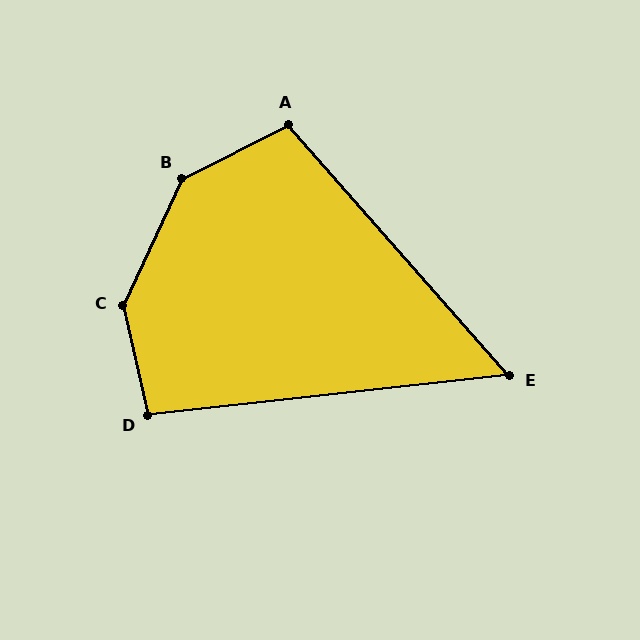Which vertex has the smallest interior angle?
E, at approximately 55 degrees.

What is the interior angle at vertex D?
Approximately 96 degrees (obtuse).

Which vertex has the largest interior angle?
C, at approximately 143 degrees.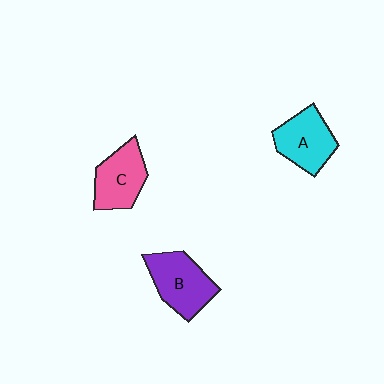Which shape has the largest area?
Shape B (purple).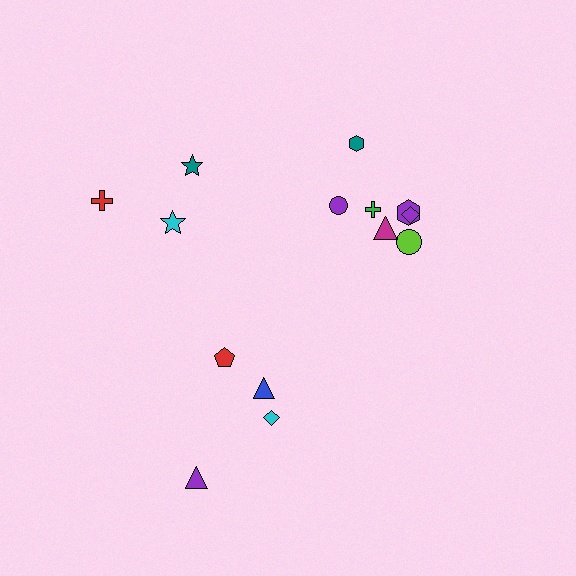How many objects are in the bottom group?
There are 4 objects.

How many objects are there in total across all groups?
There are 14 objects.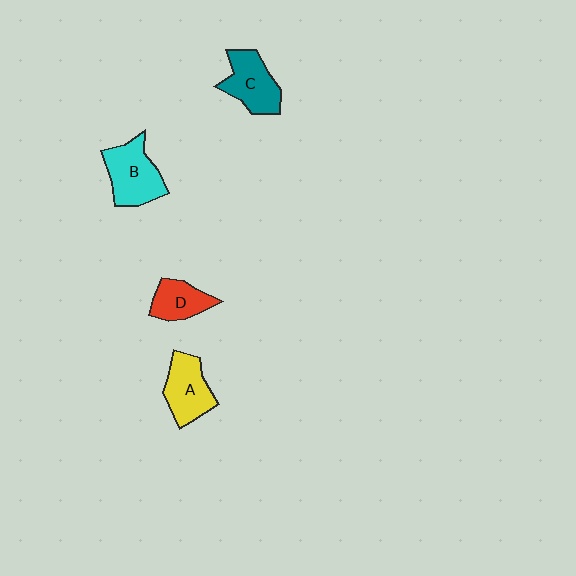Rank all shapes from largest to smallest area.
From largest to smallest: B (cyan), C (teal), A (yellow), D (red).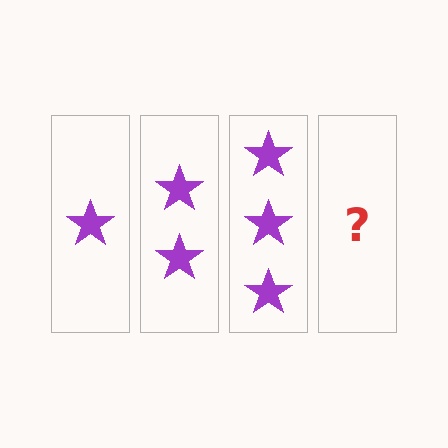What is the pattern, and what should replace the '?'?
The pattern is that each step adds one more star. The '?' should be 4 stars.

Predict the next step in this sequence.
The next step is 4 stars.